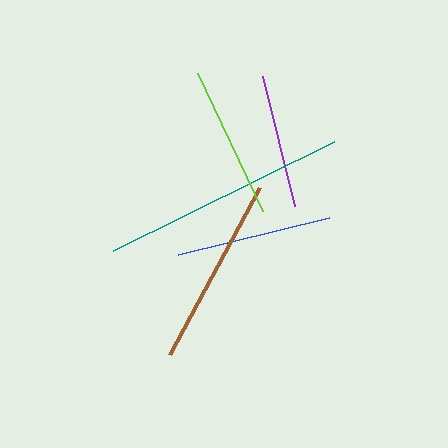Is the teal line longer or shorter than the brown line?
The teal line is longer than the brown line.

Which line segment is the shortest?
The purple line is the shortest at approximately 134 pixels.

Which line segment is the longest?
The teal line is the longest at approximately 246 pixels.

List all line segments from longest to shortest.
From longest to shortest: teal, brown, blue, lime, purple.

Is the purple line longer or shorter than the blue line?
The blue line is longer than the purple line.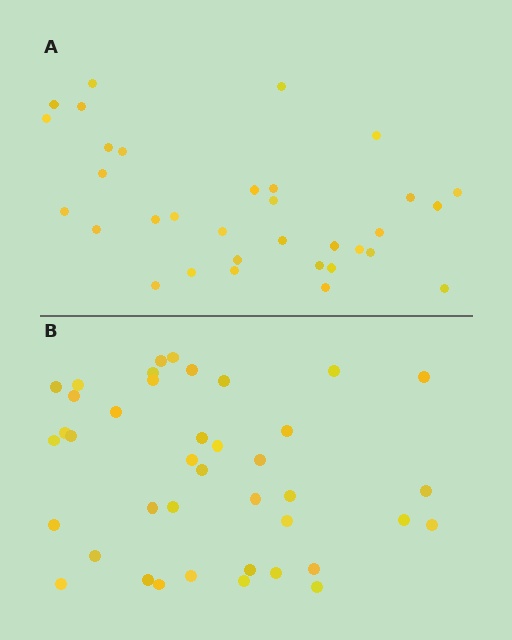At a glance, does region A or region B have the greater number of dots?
Region B (the bottom region) has more dots.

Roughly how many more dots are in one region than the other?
Region B has roughly 8 or so more dots than region A.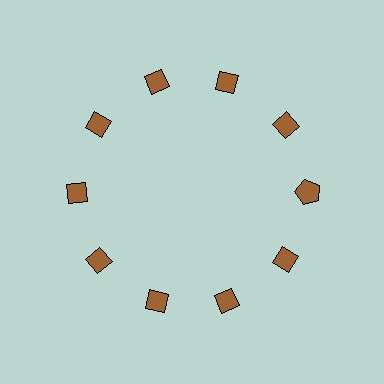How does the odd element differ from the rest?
It has a different shape: pentagon instead of diamond.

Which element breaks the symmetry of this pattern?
The brown pentagon at roughly the 3 o'clock position breaks the symmetry. All other shapes are brown diamonds.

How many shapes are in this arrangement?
There are 10 shapes arranged in a ring pattern.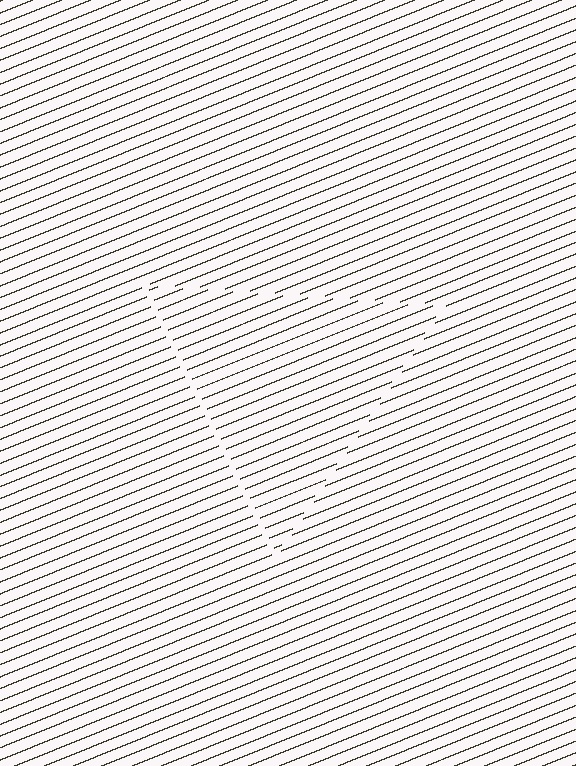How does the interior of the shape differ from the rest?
The interior of the shape contains the same grating, shifted by half a period — the contour is defined by the phase discontinuity where line-ends from the inner and outer gratings abut.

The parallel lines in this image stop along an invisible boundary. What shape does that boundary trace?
An illusory triangle. The interior of the shape contains the same grating, shifted by half a period — the contour is defined by the phase discontinuity where line-ends from the inner and outer gratings abut.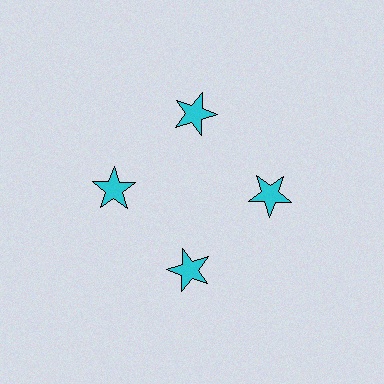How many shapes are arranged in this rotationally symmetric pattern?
There are 4 shapes, arranged in 4 groups of 1.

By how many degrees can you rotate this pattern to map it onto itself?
The pattern maps onto itself every 90 degrees of rotation.